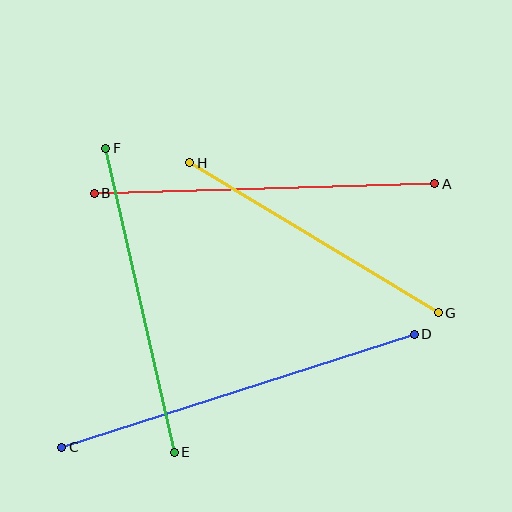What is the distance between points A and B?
The distance is approximately 341 pixels.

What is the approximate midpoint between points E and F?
The midpoint is at approximately (140, 300) pixels.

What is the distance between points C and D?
The distance is approximately 370 pixels.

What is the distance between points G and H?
The distance is approximately 290 pixels.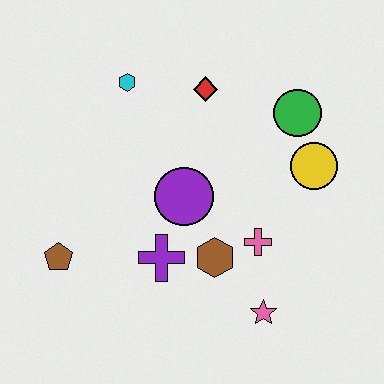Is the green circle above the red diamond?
No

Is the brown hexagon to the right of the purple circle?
Yes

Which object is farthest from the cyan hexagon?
The pink star is farthest from the cyan hexagon.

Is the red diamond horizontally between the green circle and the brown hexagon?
No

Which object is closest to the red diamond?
The cyan hexagon is closest to the red diamond.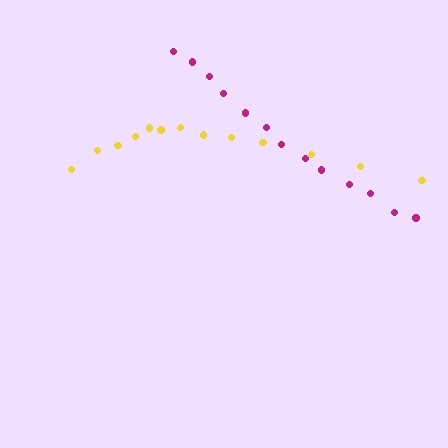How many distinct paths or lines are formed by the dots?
There are 2 distinct paths.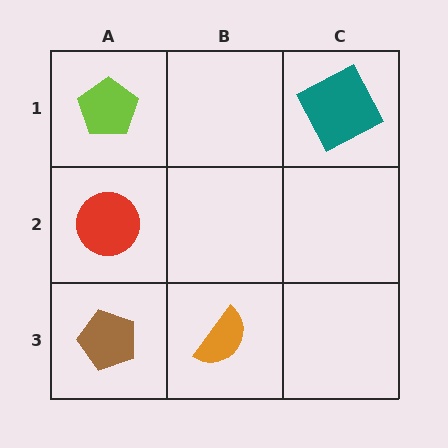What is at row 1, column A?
A lime pentagon.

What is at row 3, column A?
A brown pentagon.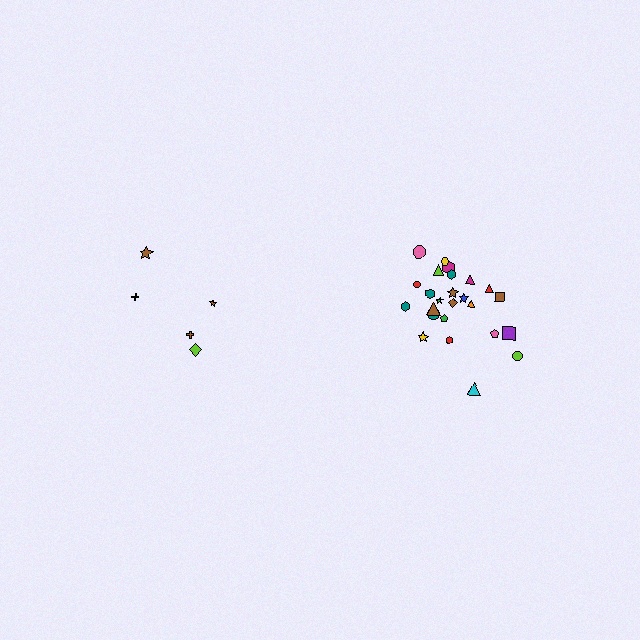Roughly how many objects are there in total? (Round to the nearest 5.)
Roughly 30 objects in total.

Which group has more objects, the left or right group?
The right group.